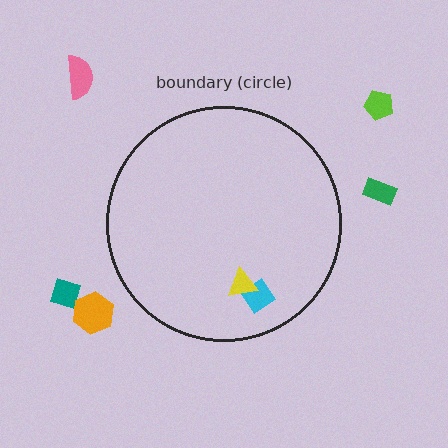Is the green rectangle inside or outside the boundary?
Outside.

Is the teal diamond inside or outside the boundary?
Outside.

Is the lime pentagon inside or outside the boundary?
Outside.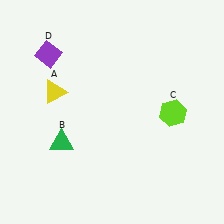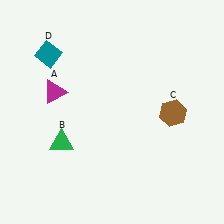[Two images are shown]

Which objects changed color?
A changed from yellow to magenta. C changed from lime to brown. D changed from purple to teal.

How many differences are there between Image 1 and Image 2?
There are 3 differences between the two images.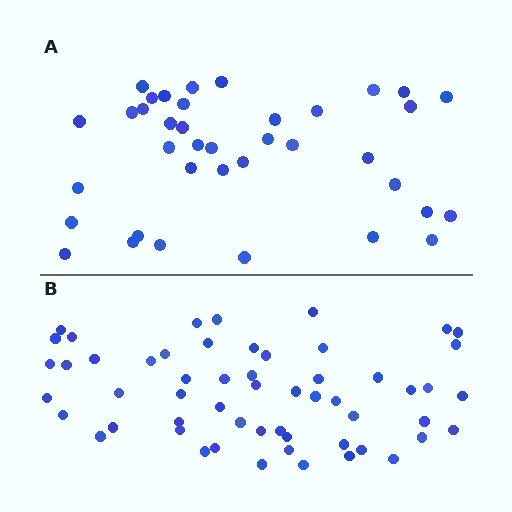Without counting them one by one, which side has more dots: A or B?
Region B (the bottom region) has more dots.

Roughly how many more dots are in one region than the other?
Region B has approximately 20 more dots than region A.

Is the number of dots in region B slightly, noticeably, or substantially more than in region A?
Region B has substantially more. The ratio is roughly 1.5 to 1.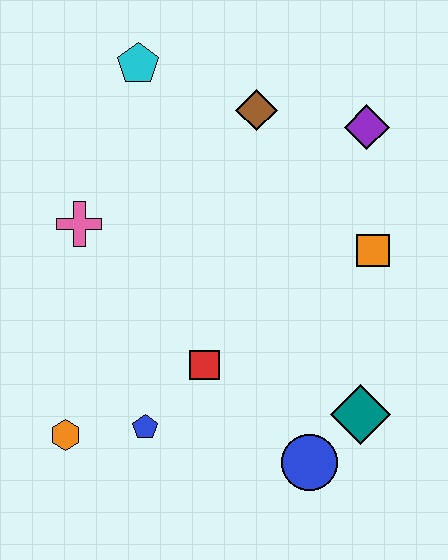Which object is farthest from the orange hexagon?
The purple diamond is farthest from the orange hexagon.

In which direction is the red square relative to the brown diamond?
The red square is below the brown diamond.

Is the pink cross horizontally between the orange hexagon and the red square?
Yes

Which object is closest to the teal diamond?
The blue circle is closest to the teal diamond.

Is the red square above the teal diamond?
Yes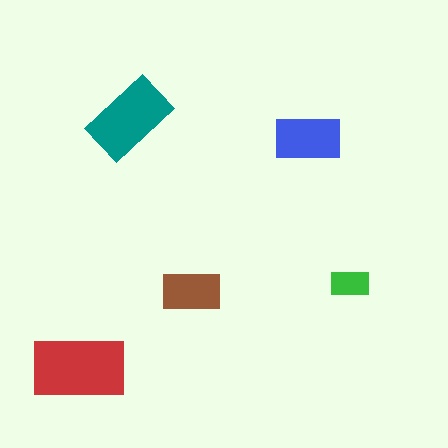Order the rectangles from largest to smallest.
the red one, the teal one, the blue one, the brown one, the green one.